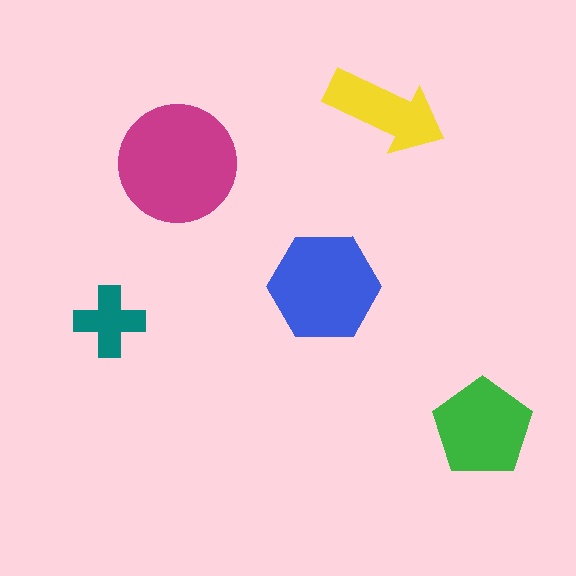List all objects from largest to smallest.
The magenta circle, the blue hexagon, the green pentagon, the yellow arrow, the teal cross.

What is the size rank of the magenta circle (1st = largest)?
1st.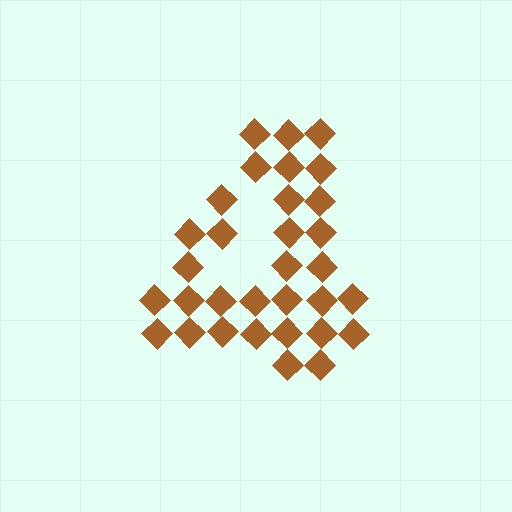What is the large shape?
The large shape is the digit 4.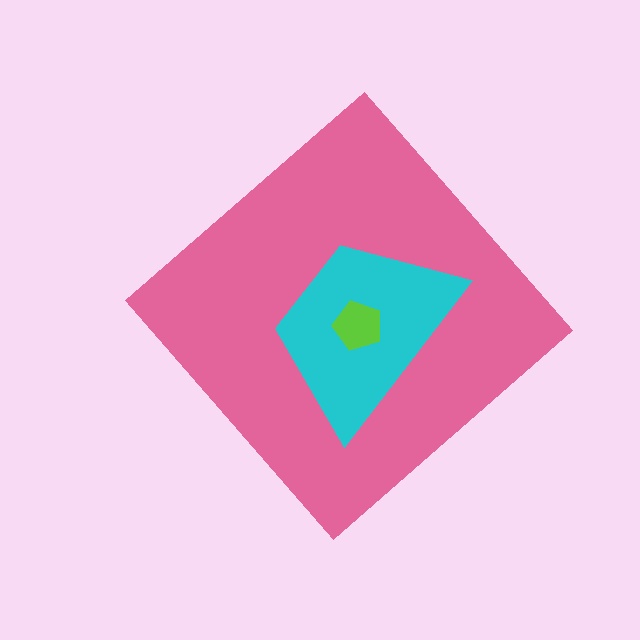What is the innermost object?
The lime pentagon.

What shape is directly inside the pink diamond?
The cyan trapezoid.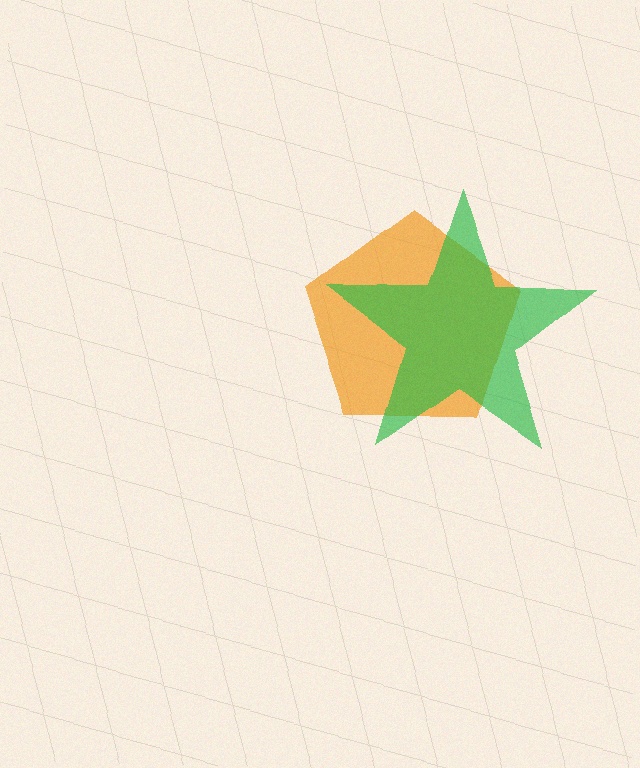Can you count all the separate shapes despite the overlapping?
Yes, there are 2 separate shapes.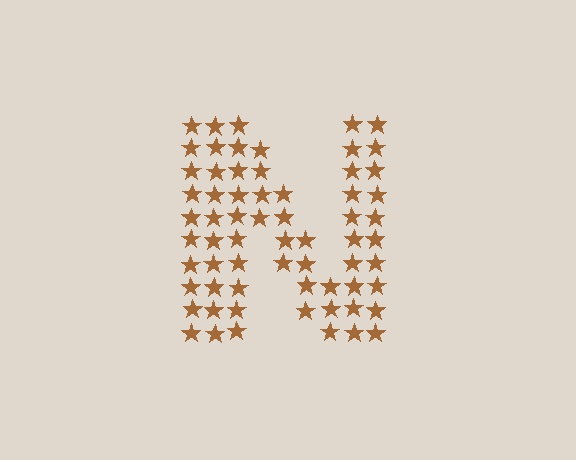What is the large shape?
The large shape is the letter N.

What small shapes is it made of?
It is made of small stars.